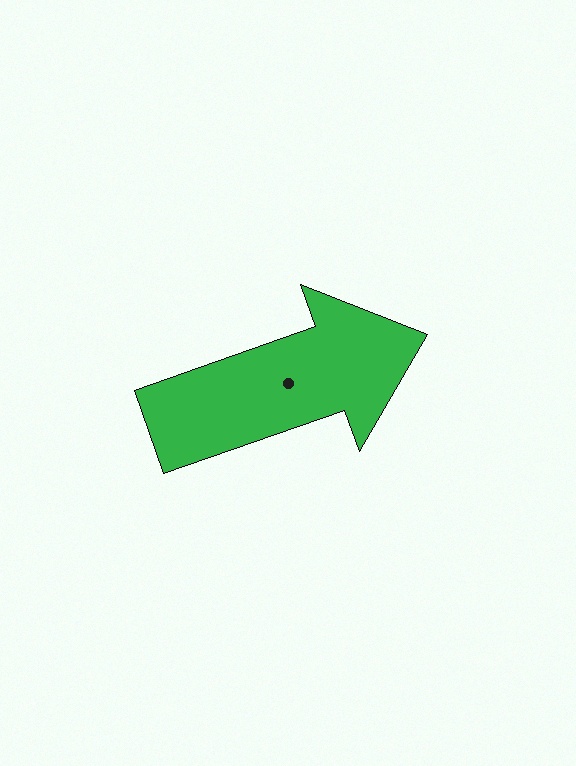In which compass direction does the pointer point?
East.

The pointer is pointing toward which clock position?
Roughly 2 o'clock.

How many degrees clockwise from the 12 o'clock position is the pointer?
Approximately 71 degrees.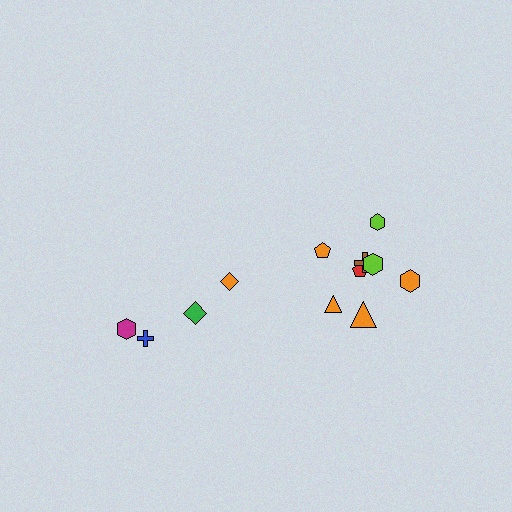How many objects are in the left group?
There are 4 objects.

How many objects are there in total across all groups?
There are 12 objects.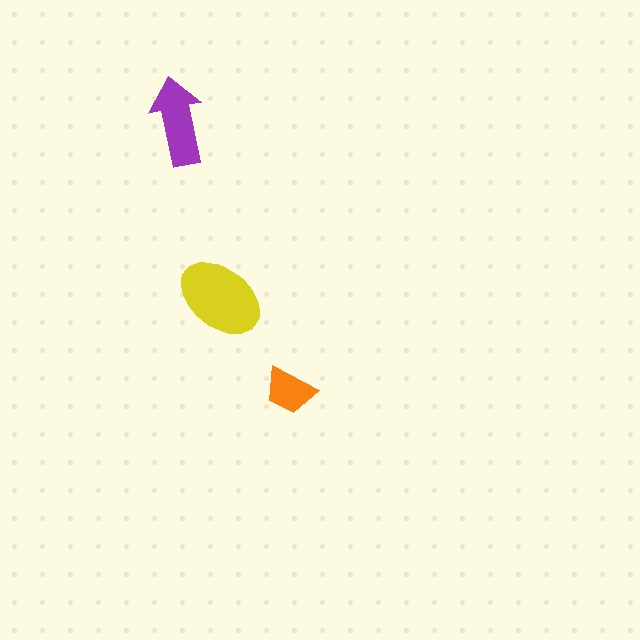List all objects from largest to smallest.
The yellow ellipse, the purple arrow, the orange trapezoid.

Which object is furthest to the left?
The purple arrow is leftmost.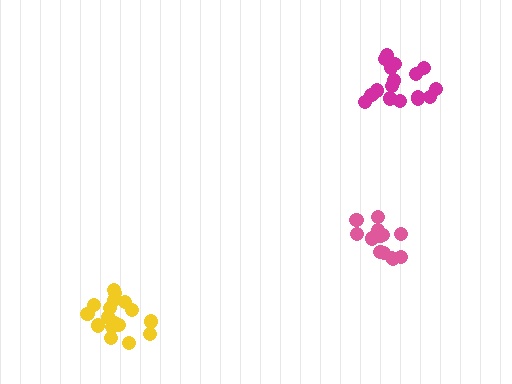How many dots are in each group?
Group 1: 18 dots, Group 2: 17 dots, Group 3: 13 dots (48 total).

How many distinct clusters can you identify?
There are 3 distinct clusters.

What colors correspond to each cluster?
The clusters are colored: yellow, magenta, pink.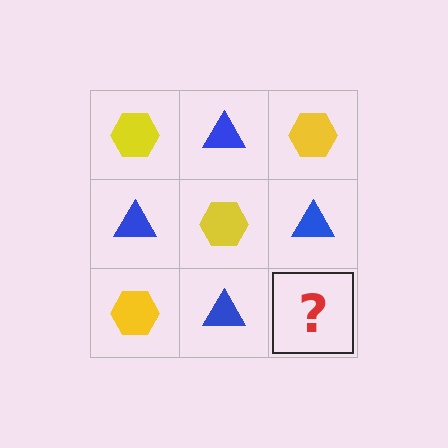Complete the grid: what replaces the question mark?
The question mark should be replaced with a yellow hexagon.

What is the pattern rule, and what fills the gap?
The rule is that it alternates yellow hexagon and blue triangle in a checkerboard pattern. The gap should be filled with a yellow hexagon.